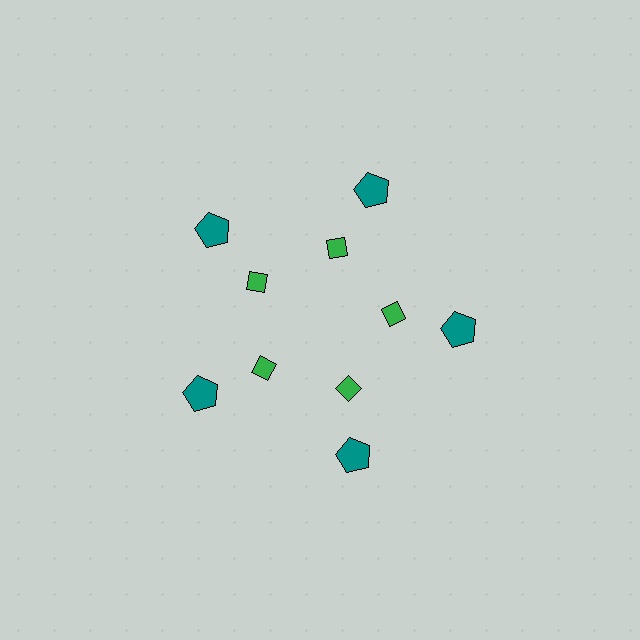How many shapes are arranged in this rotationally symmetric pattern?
There are 10 shapes, arranged in 5 groups of 2.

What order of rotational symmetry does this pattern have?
This pattern has 5-fold rotational symmetry.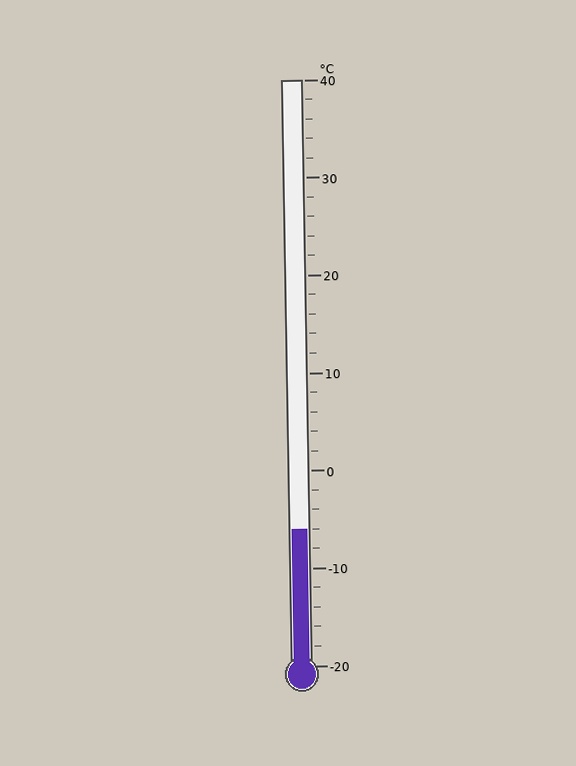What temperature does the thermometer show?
The thermometer shows approximately -6°C.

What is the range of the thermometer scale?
The thermometer scale ranges from -20°C to 40°C.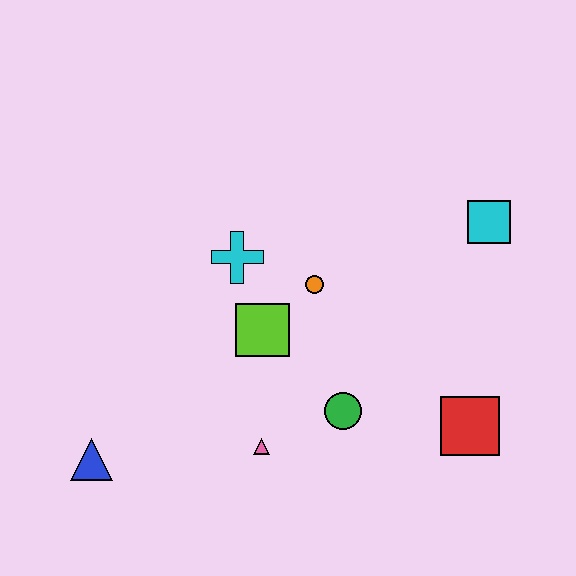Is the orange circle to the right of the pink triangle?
Yes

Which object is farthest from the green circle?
The blue triangle is farthest from the green circle.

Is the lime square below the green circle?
No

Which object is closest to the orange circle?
The lime square is closest to the orange circle.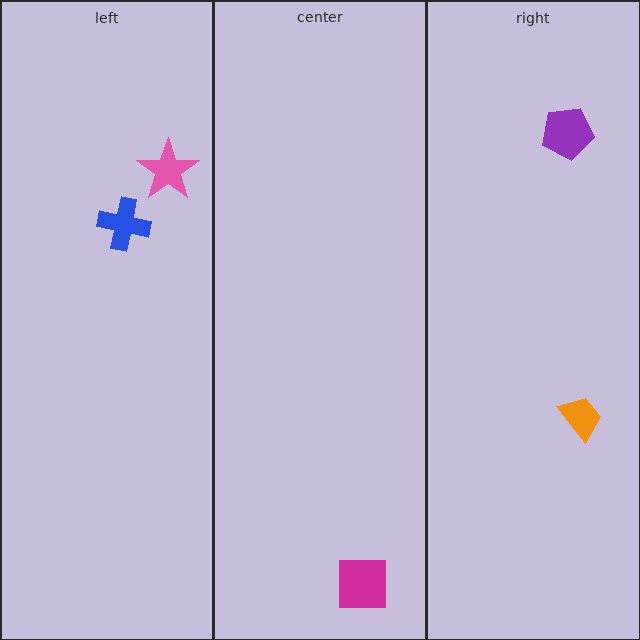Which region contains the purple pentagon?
The right region.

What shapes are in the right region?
The orange trapezoid, the purple pentagon.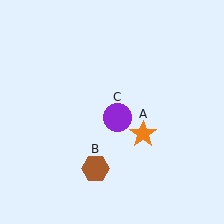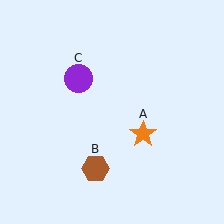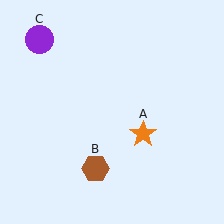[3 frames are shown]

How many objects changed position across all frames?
1 object changed position: purple circle (object C).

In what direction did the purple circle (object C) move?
The purple circle (object C) moved up and to the left.